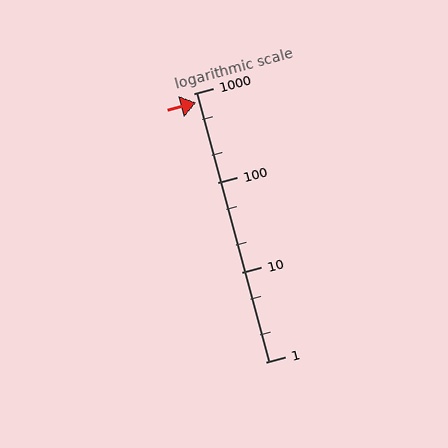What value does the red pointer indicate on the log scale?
The pointer indicates approximately 780.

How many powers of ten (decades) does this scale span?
The scale spans 3 decades, from 1 to 1000.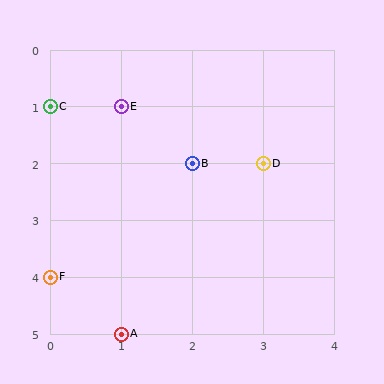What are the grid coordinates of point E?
Point E is at grid coordinates (1, 1).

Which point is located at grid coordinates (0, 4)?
Point F is at (0, 4).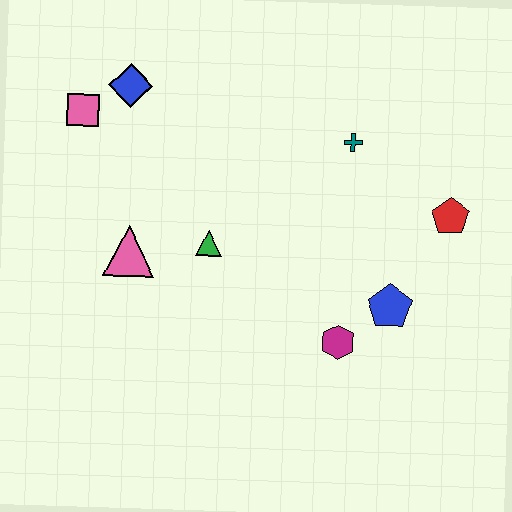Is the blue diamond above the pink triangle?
Yes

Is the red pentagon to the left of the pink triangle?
No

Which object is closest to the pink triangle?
The green triangle is closest to the pink triangle.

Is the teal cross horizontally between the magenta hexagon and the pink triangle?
No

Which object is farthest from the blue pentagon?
The pink square is farthest from the blue pentagon.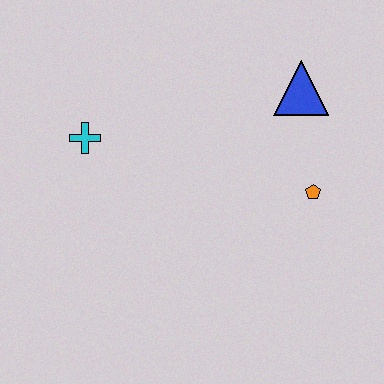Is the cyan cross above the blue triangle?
No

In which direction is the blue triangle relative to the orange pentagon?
The blue triangle is above the orange pentagon.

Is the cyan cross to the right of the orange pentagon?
No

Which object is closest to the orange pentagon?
The blue triangle is closest to the orange pentagon.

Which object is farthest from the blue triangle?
The cyan cross is farthest from the blue triangle.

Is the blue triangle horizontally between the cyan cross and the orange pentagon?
Yes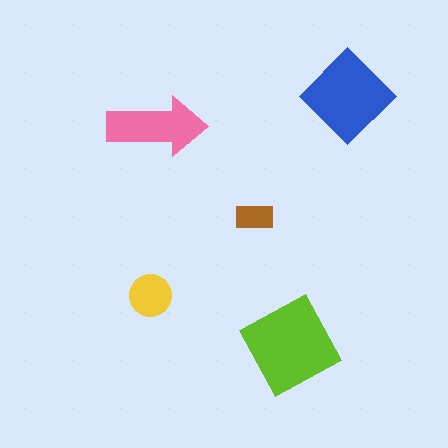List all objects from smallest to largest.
The brown rectangle, the yellow circle, the pink arrow, the blue diamond, the lime square.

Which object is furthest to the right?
The blue diamond is rightmost.